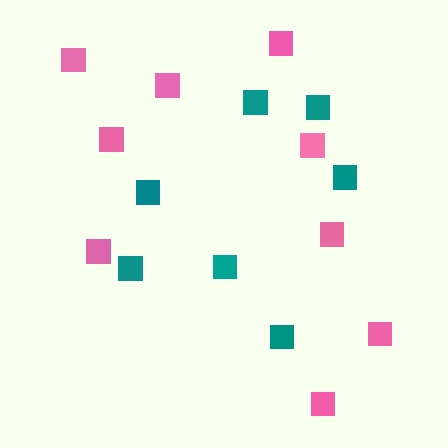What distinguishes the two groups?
There are 2 groups: one group of pink squares (9) and one group of teal squares (7).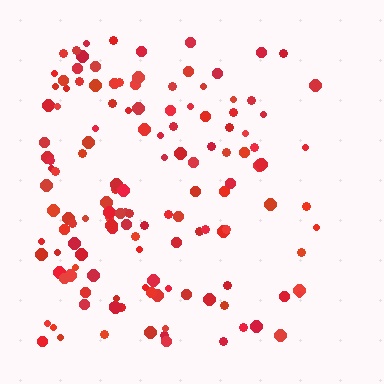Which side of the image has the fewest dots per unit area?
The right.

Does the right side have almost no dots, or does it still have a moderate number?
Still a moderate number, just noticeably fewer than the left.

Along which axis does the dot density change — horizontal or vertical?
Horizontal.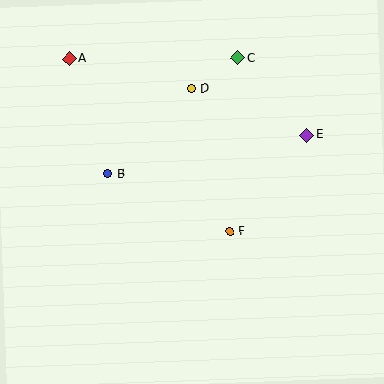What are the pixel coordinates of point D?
Point D is at (191, 89).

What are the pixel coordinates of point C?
Point C is at (238, 58).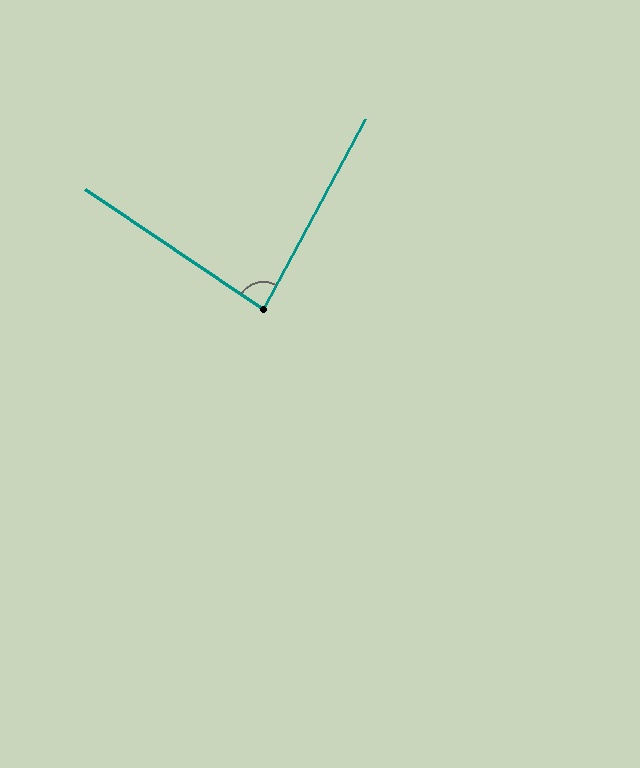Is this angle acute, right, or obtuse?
It is acute.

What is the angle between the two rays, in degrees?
Approximately 85 degrees.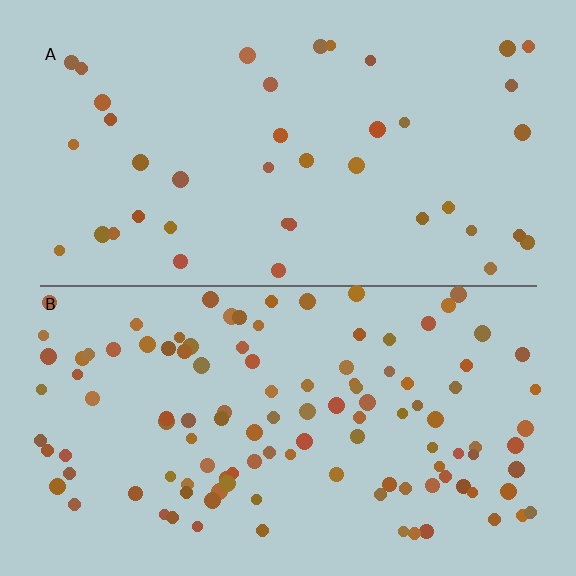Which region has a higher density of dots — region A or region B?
B (the bottom).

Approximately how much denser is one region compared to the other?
Approximately 2.8× — region B over region A.